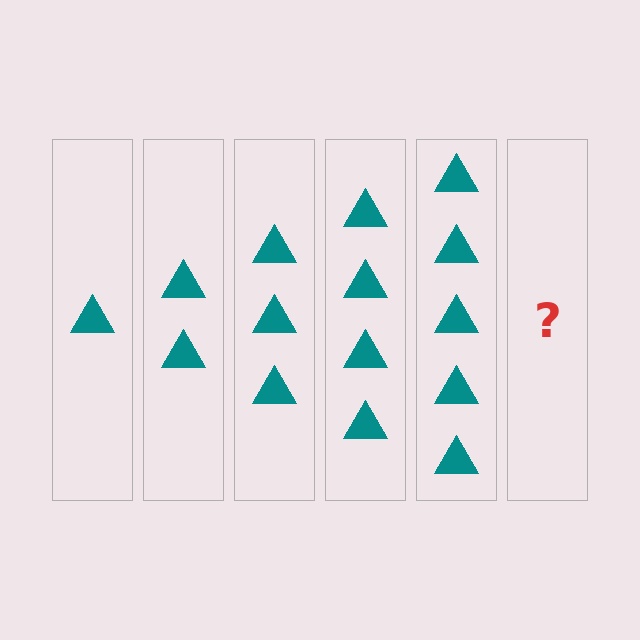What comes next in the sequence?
The next element should be 6 triangles.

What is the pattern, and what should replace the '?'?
The pattern is that each step adds one more triangle. The '?' should be 6 triangles.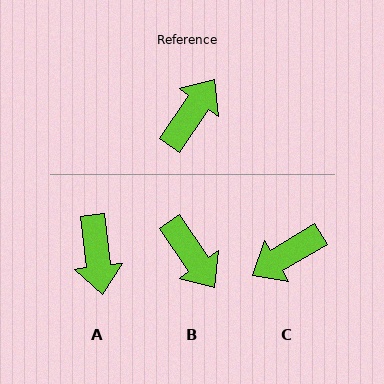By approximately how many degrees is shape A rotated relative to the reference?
Approximately 138 degrees clockwise.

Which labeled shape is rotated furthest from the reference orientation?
C, about 156 degrees away.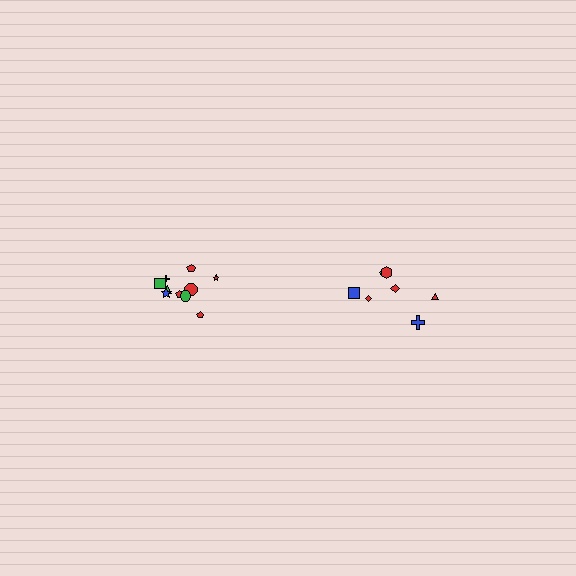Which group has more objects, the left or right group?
The left group.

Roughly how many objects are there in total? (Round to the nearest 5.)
Roughly 15 objects in total.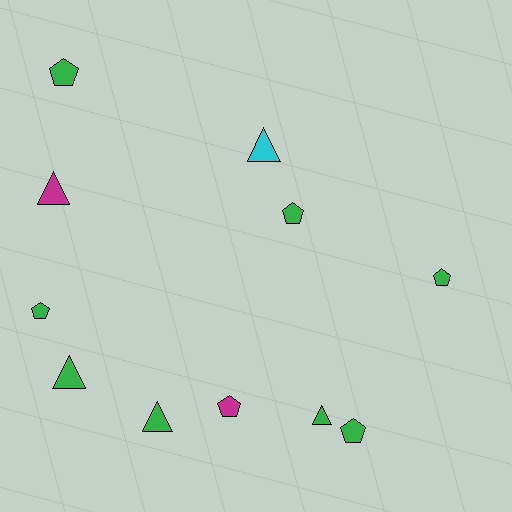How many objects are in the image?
There are 11 objects.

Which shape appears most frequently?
Pentagon, with 6 objects.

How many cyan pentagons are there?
There are no cyan pentagons.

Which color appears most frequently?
Green, with 8 objects.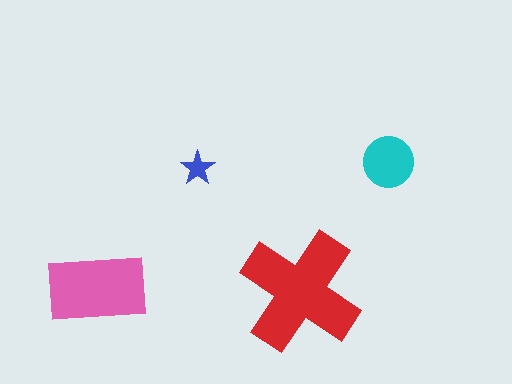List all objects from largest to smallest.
The red cross, the pink rectangle, the cyan circle, the blue star.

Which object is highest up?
The cyan circle is topmost.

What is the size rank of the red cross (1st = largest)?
1st.